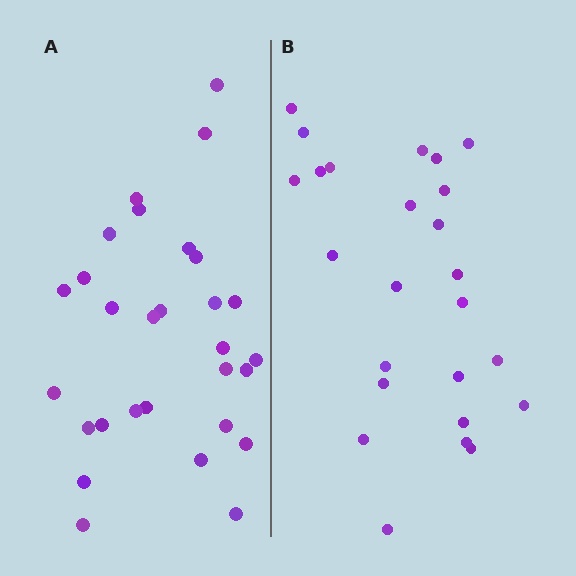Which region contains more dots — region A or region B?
Region A (the left region) has more dots.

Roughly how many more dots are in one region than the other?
Region A has about 4 more dots than region B.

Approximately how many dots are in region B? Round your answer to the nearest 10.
About 20 dots. (The exact count is 25, which rounds to 20.)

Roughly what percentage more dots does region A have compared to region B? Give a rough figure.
About 15% more.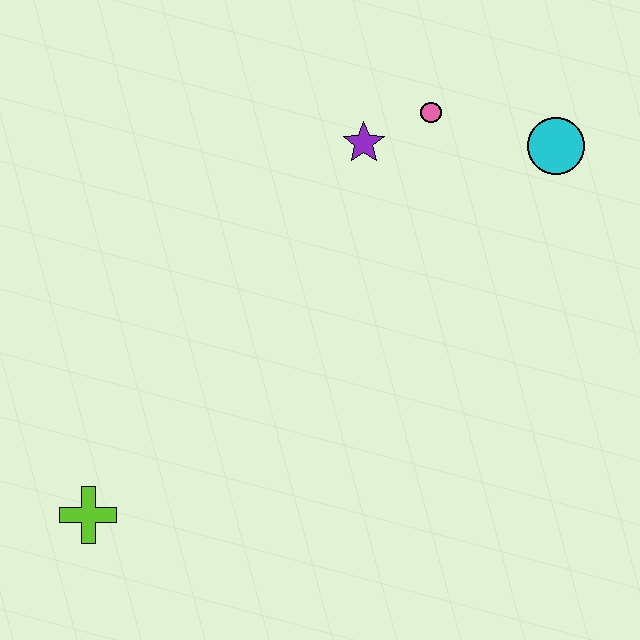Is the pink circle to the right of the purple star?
Yes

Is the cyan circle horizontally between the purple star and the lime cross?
No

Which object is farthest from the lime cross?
The cyan circle is farthest from the lime cross.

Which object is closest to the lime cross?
The purple star is closest to the lime cross.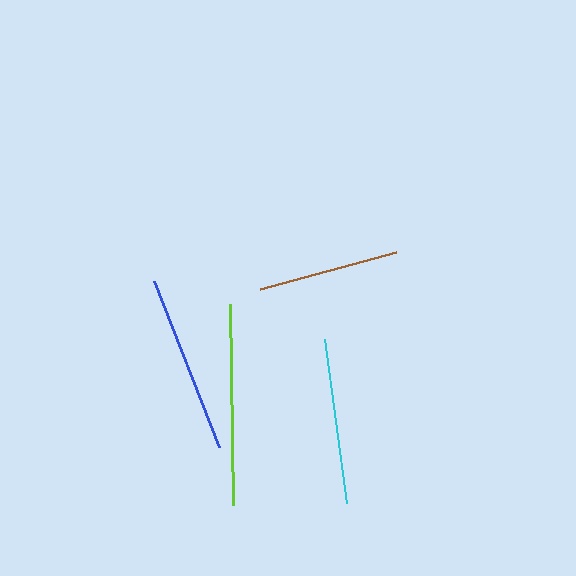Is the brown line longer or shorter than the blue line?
The blue line is longer than the brown line.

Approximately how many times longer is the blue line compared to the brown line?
The blue line is approximately 1.3 times the length of the brown line.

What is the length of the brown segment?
The brown segment is approximately 140 pixels long.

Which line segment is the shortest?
The brown line is the shortest at approximately 140 pixels.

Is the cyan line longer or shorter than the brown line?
The cyan line is longer than the brown line.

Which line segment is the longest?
The lime line is the longest at approximately 201 pixels.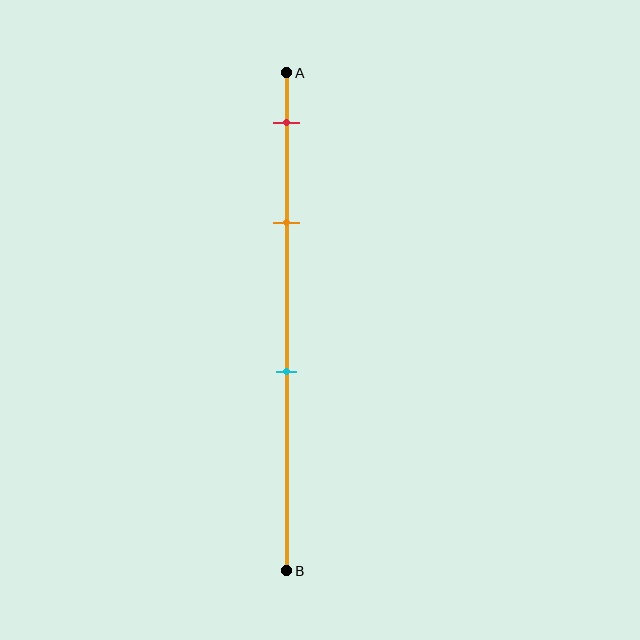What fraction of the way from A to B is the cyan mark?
The cyan mark is approximately 60% (0.6) of the way from A to B.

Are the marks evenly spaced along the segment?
No, the marks are not evenly spaced.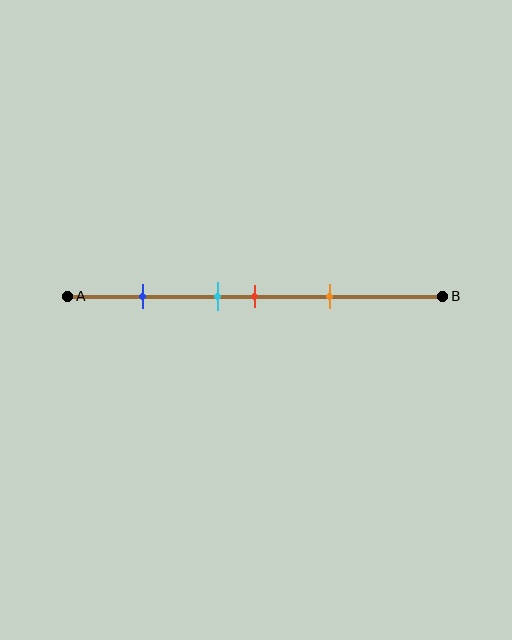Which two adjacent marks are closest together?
The cyan and red marks are the closest adjacent pair.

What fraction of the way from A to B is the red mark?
The red mark is approximately 50% (0.5) of the way from A to B.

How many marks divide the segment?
There are 4 marks dividing the segment.